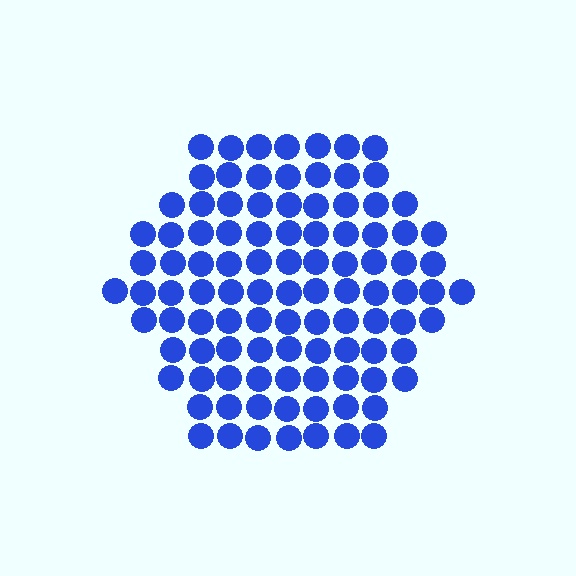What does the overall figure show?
The overall figure shows a hexagon.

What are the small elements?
The small elements are circles.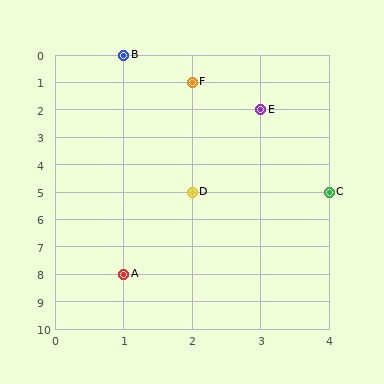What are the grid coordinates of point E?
Point E is at grid coordinates (3, 2).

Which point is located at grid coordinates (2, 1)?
Point F is at (2, 1).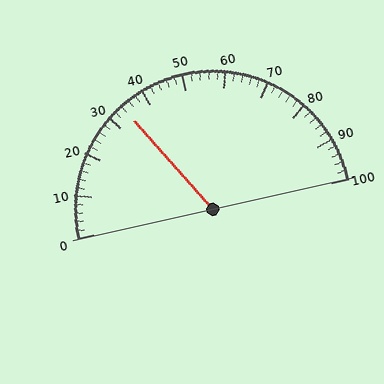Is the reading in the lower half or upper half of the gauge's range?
The reading is in the lower half of the range (0 to 100).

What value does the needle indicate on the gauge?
The needle indicates approximately 34.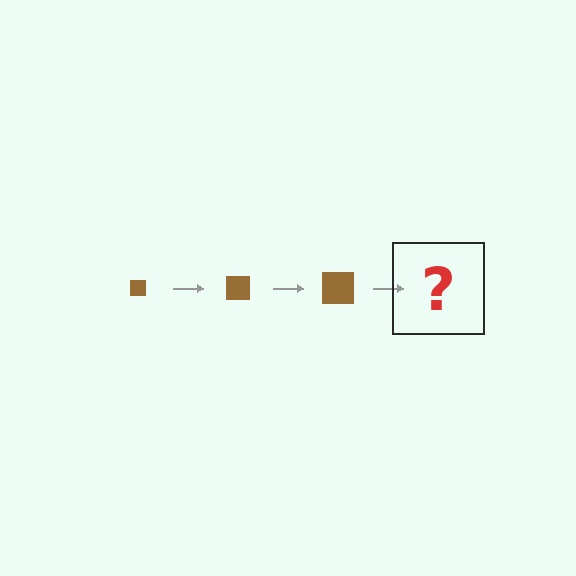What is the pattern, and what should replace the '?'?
The pattern is that the square gets progressively larger each step. The '?' should be a brown square, larger than the previous one.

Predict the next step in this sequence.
The next step is a brown square, larger than the previous one.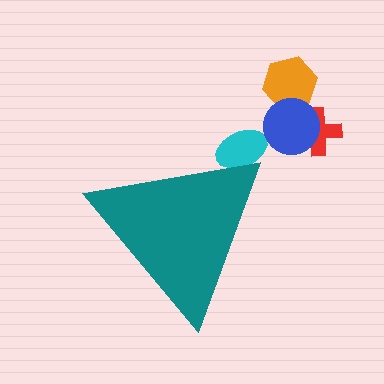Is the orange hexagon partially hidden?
No, the orange hexagon is fully visible.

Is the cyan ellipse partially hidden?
Yes, the cyan ellipse is partially hidden behind the teal triangle.